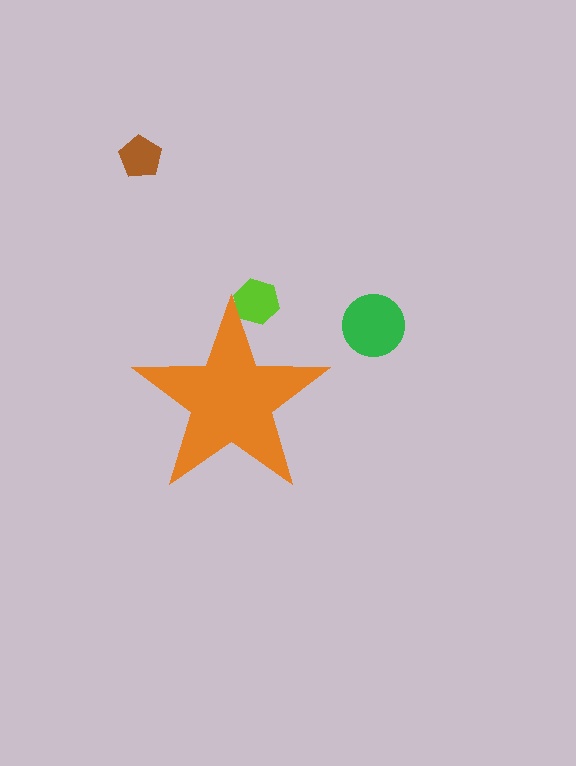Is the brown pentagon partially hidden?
No, the brown pentagon is fully visible.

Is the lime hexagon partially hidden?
Yes, the lime hexagon is partially hidden behind the orange star.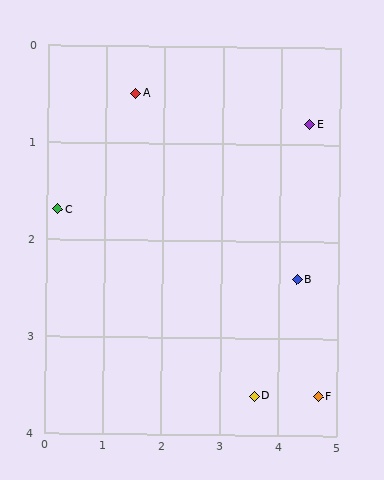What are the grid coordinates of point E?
Point E is at approximately (4.5, 0.8).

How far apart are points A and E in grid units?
Points A and E are about 3.0 grid units apart.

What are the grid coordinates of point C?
Point C is at approximately (0.2, 1.7).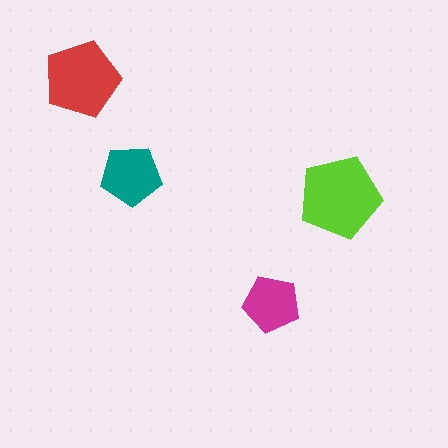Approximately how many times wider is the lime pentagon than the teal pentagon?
About 1.5 times wider.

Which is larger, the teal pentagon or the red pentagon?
The red one.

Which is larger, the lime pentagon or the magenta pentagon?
The lime one.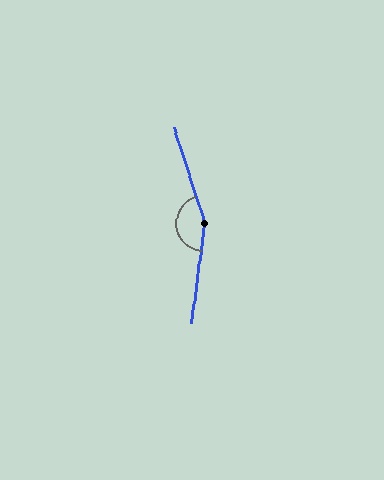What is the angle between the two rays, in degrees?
Approximately 155 degrees.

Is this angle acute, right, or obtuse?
It is obtuse.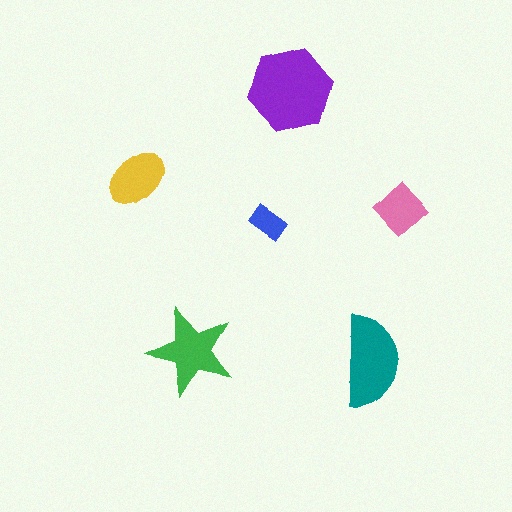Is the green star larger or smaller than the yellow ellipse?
Larger.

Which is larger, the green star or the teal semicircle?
The teal semicircle.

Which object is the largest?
The purple hexagon.